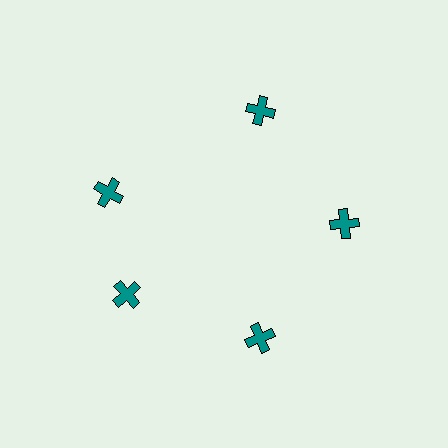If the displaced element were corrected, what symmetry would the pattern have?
It would have 5-fold rotational symmetry — the pattern would map onto itself every 72 degrees.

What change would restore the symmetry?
The symmetry would be restored by rotating it back into even spacing with its neighbors so that all 5 crosses sit at equal angles and equal distance from the center.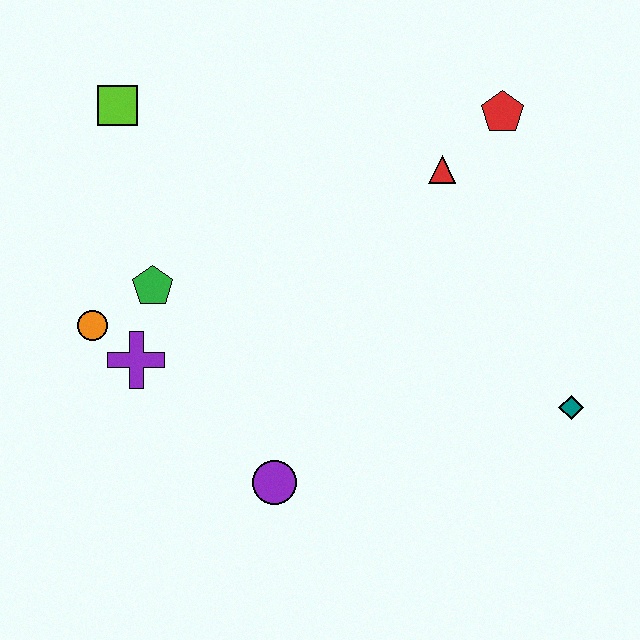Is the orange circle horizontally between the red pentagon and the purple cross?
No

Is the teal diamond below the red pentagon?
Yes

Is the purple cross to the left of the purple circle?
Yes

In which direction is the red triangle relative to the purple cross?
The red triangle is to the right of the purple cross.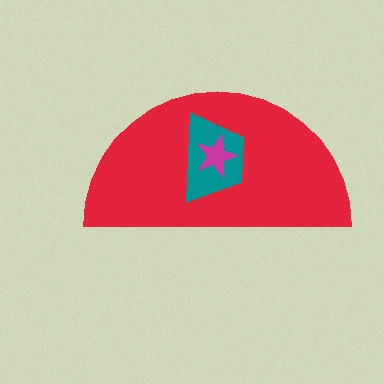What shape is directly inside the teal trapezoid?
The magenta star.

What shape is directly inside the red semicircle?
The teal trapezoid.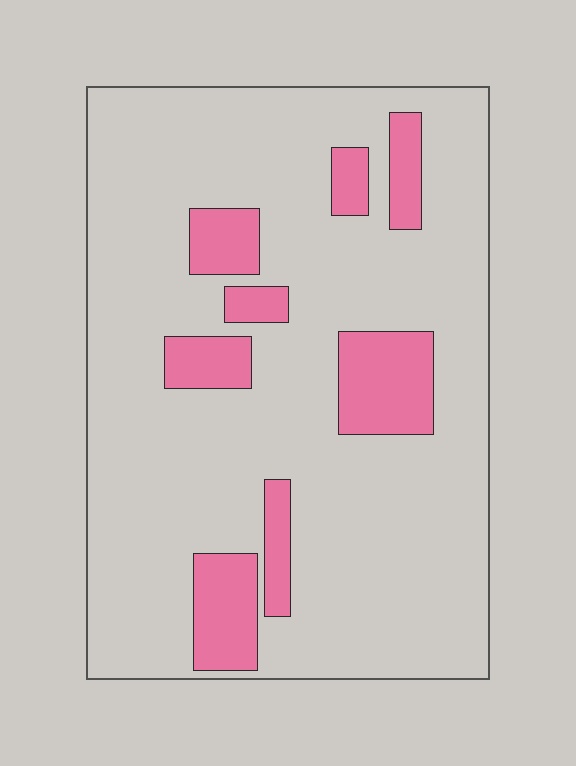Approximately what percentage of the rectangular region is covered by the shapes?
Approximately 15%.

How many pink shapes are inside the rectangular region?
8.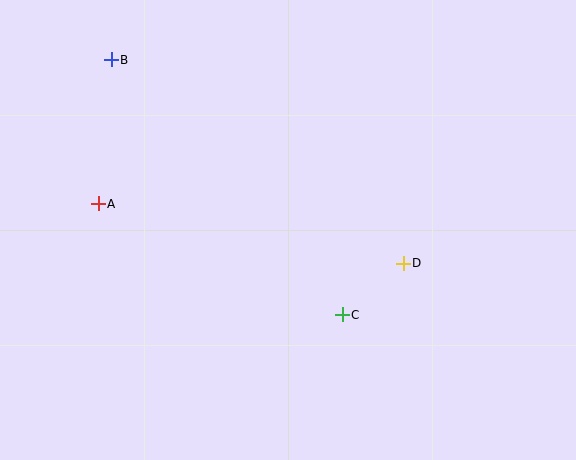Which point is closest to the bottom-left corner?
Point A is closest to the bottom-left corner.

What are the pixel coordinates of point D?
Point D is at (403, 263).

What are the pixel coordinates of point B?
Point B is at (111, 60).